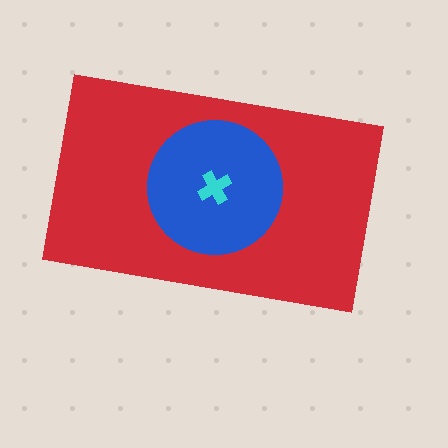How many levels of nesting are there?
3.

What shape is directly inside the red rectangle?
The blue circle.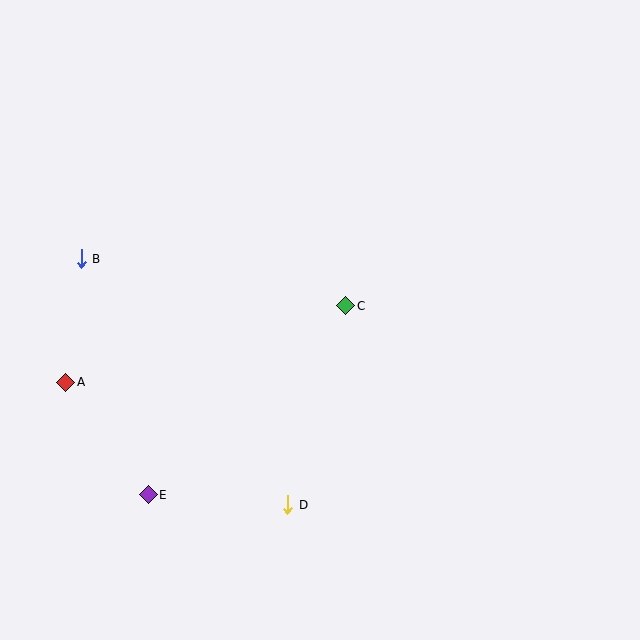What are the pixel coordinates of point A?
Point A is at (66, 382).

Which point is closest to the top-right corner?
Point C is closest to the top-right corner.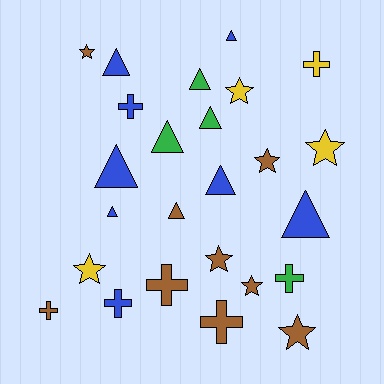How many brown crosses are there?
There are 3 brown crosses.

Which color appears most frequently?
Brown, with 9 objects.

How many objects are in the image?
There are 25 objects.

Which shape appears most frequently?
Triangle, with 10 objects.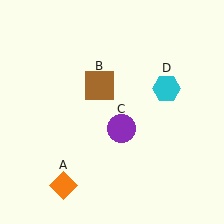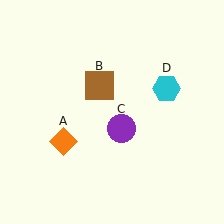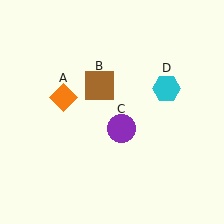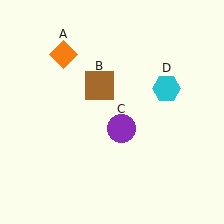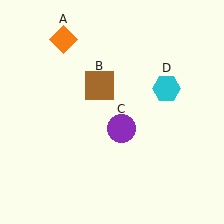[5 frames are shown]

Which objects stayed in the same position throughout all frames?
Brown square (object B) and purple circle (object C) and cyan hexagon (object D) remained stationary.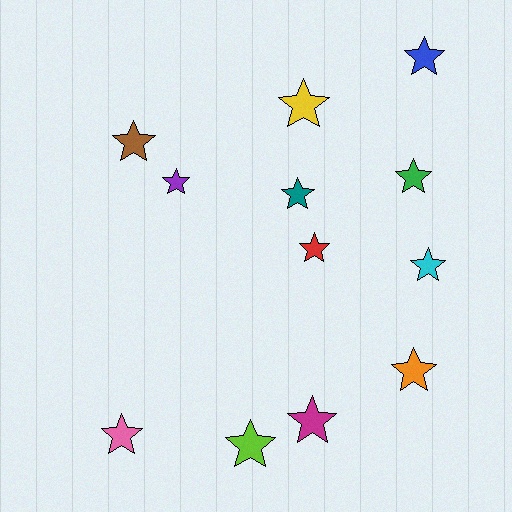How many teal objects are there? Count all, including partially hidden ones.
There is 1 teal object.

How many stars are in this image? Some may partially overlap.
There are 12 stars.